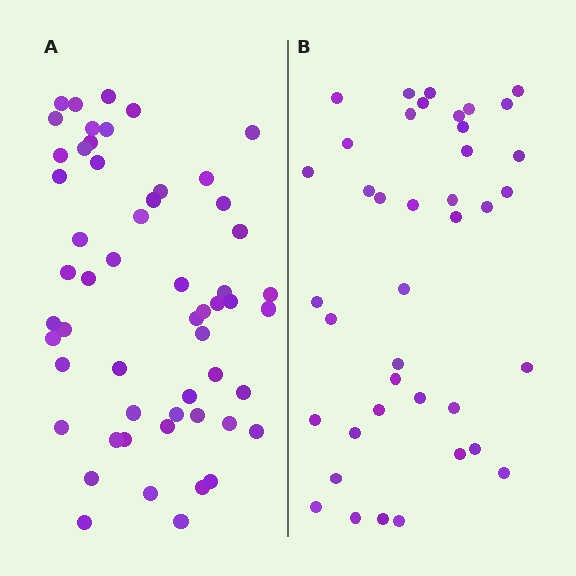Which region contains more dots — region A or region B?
Region A (the left region) has more dots.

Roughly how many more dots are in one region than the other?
Region A has approximately 15 more dots than region B.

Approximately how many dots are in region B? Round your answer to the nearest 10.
About 40 dots.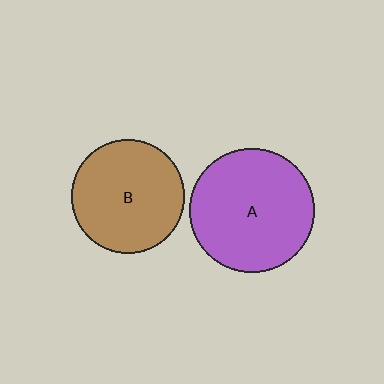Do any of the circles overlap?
No, none of the circles overlap.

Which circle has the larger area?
Circle A (purple).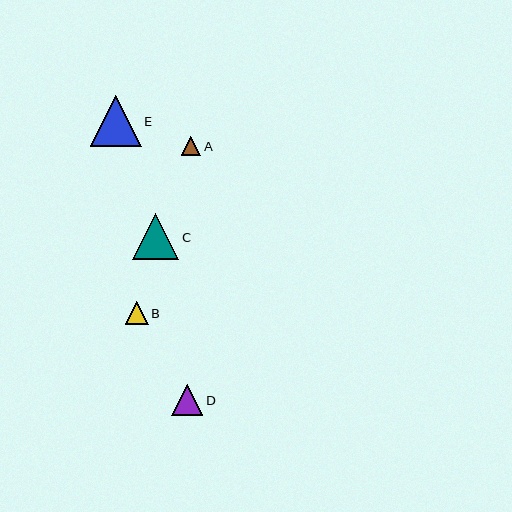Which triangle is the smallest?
Triangle A is the smallest with a size of approximately 20 pixels.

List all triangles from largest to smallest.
From largest to smallest: E, C, D, B, A.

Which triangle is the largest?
Triangle E is the largest with a size of approximately 51 pixels.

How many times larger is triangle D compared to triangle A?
Triangle D is approximately 1.6 times the size of triangle A.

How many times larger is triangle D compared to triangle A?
Triangle D is approximately 1.6 times the size of triangle A.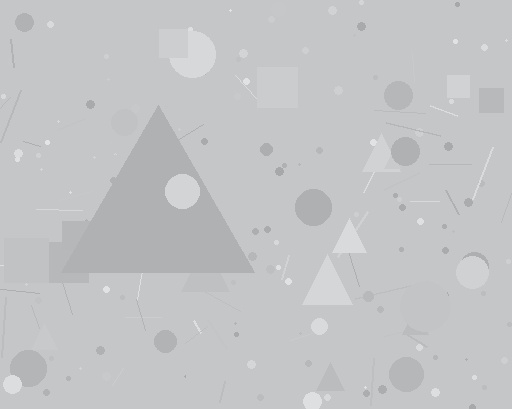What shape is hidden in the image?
A triangle is hidden in the image.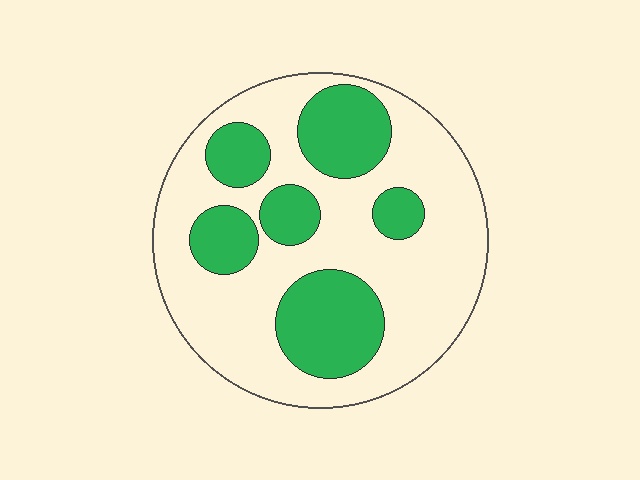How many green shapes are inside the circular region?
6.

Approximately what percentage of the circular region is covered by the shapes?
Approximately 35%.